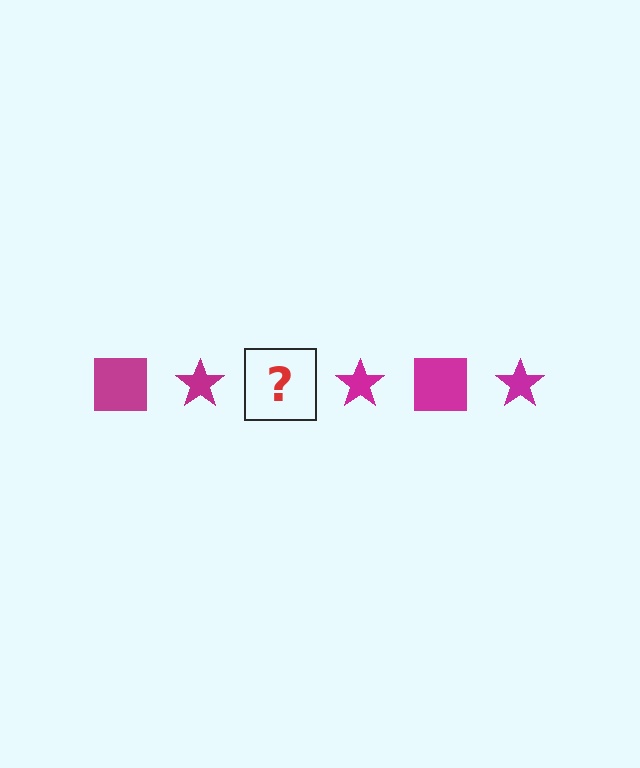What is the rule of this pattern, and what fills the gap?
The rule is that the pattern cycles through square, star shapes in magenta. The gap should be filled with a magenta square.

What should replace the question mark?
The question mark should be replaced with a magenta square.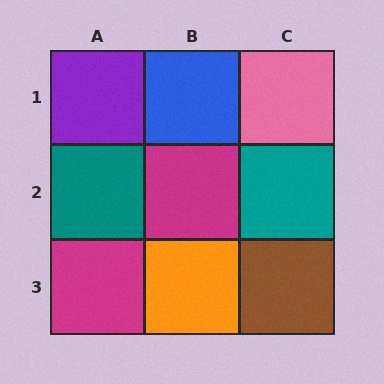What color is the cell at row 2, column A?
Teal.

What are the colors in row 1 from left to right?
Purple, blue, pink.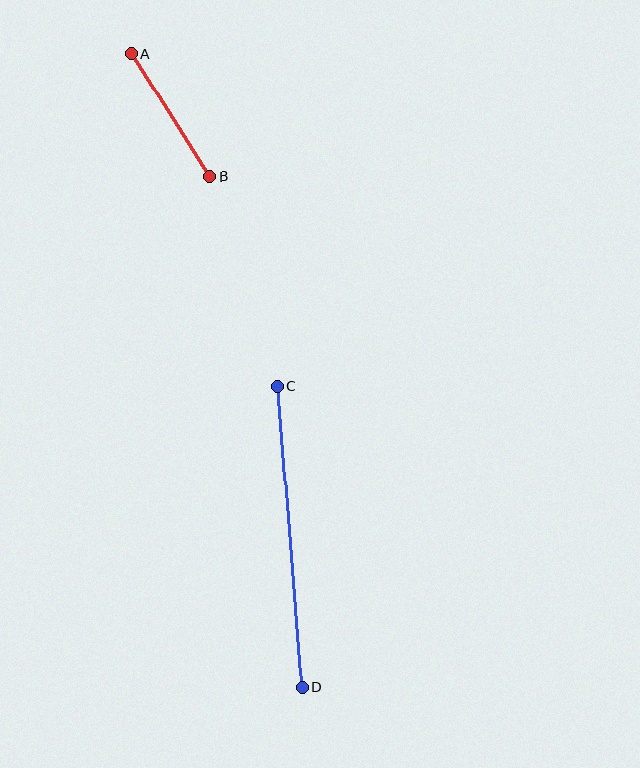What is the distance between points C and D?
The distance is approximately 302 pixels.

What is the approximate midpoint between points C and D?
The midpoint is at approximately (290, 537) pixels.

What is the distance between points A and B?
The distance is approximately 146 pixels.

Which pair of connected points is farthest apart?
Points C and D are farthest apart.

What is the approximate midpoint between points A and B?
The midpoint is at approximately (171, 115) pixels.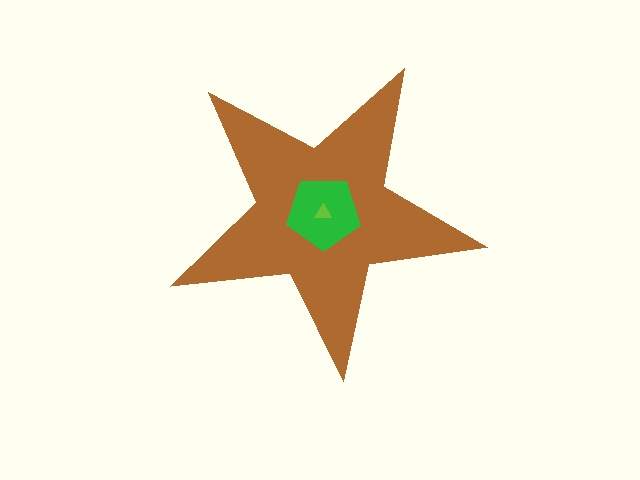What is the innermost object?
The lime triangle.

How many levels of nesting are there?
3.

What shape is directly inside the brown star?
The green pentagon.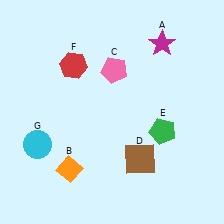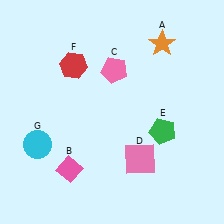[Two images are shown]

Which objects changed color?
A changed from magenta to orange. B changed from orange to pink. D changed from brown to pink.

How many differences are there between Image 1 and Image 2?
There are 3 differences between the two images.